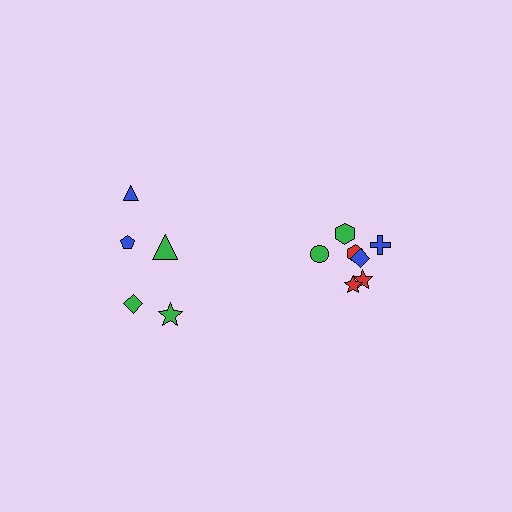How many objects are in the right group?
There are 7 objects.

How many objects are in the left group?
There are 5 objects.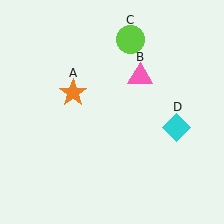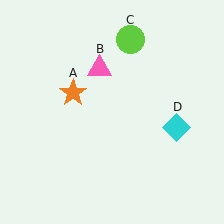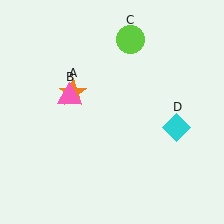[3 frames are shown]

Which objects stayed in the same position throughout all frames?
Orange star (object A) and lime circle (object C) and cyan diamond (object D) remained stationary.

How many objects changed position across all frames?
1 object changed position: pink triangle (object B).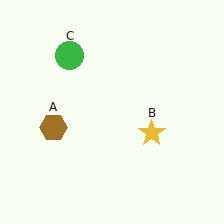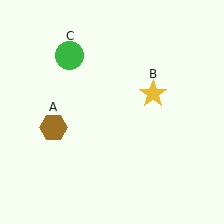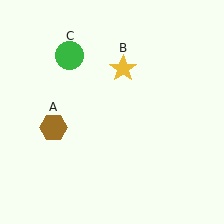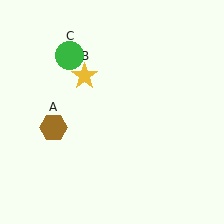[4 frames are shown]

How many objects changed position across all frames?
1 object changed position: yellow star (object B).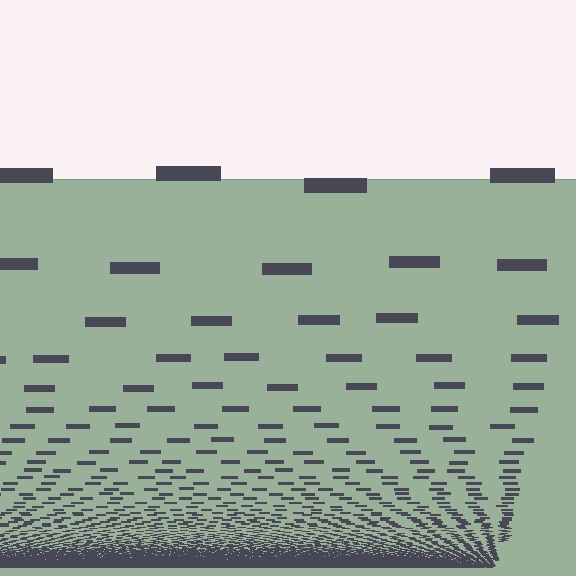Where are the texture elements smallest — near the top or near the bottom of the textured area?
Near the bottom.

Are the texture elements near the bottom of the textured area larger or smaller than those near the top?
Smaller. The gradient is inverted — elements near the bottom are smaller and denser.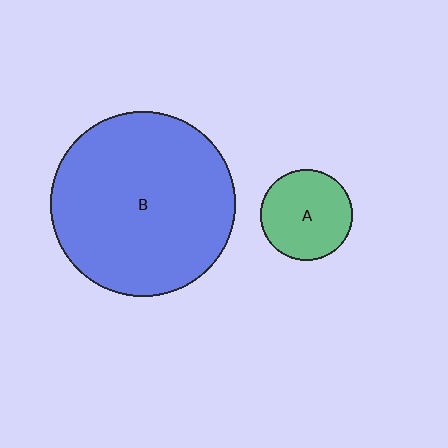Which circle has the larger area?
Circle B (blue).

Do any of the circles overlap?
No, none of the circles overlap.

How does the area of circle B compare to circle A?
Approximately 4.1 times.